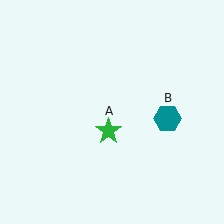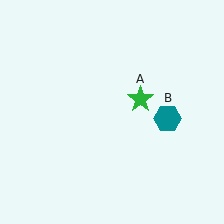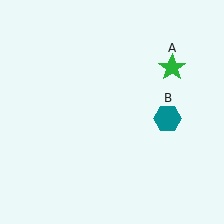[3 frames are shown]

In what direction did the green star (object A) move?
The green star (object A) moved up and to the right.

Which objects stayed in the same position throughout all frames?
Teal hexagon (object B) remained stationary.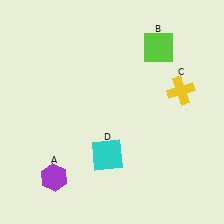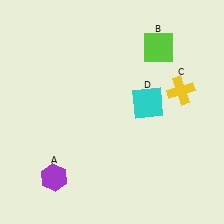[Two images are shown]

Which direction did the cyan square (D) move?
The cyan square (D) moved up.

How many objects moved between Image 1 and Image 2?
1 object moved between the two images.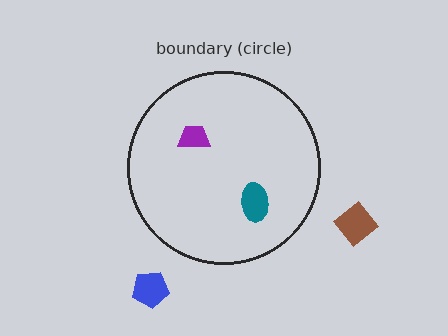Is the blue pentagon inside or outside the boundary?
Outside.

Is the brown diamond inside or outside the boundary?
Outside.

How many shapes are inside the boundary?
2 inside, 2 outside.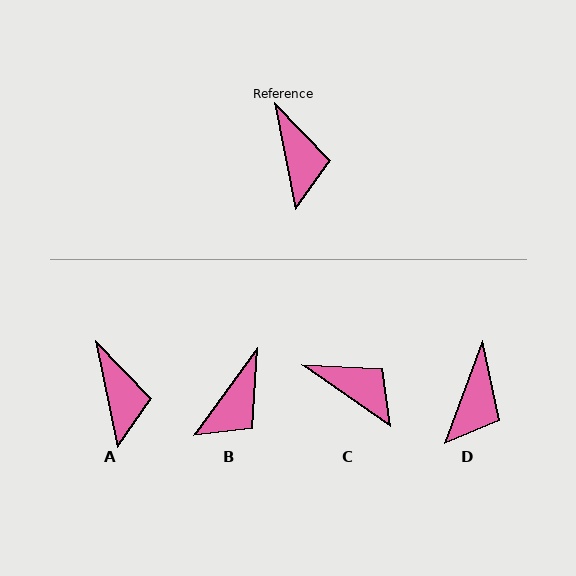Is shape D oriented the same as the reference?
No, it is off by about 32 degrees.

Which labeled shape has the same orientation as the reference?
A.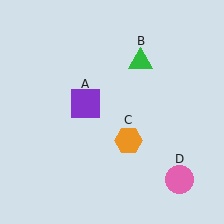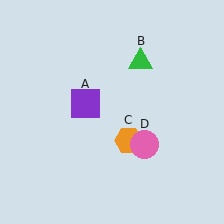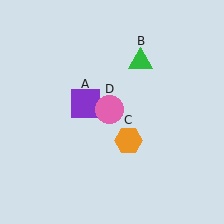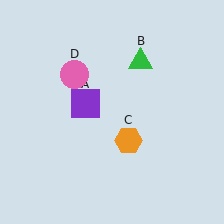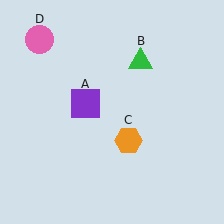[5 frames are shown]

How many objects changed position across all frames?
1 object changed position: pink circle (object D).